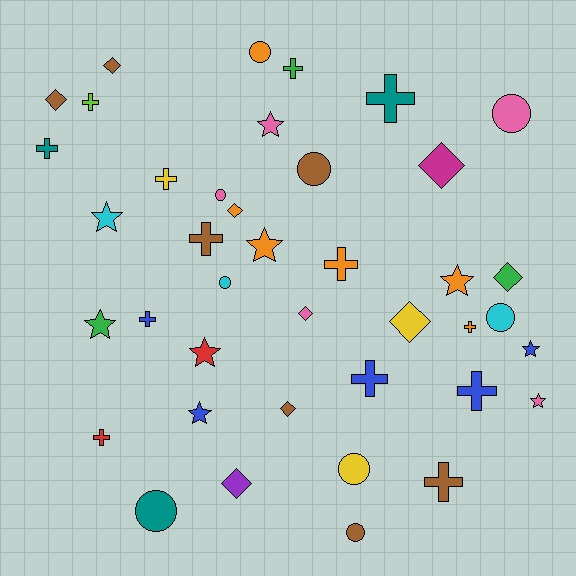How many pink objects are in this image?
There are 5 pink objects.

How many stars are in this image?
There are 9 stars.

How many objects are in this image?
There are 40 objects.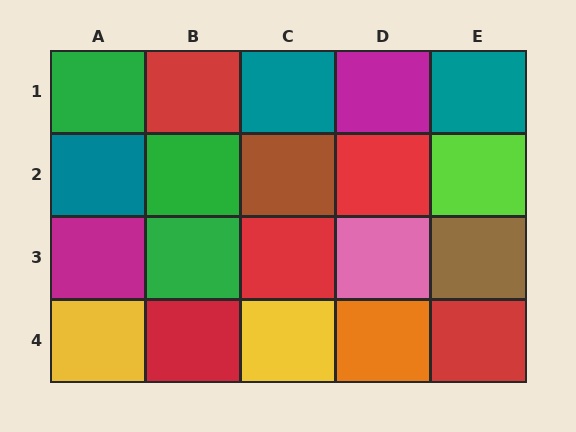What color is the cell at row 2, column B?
Green.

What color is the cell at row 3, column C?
Red.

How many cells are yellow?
2 cells are yellow.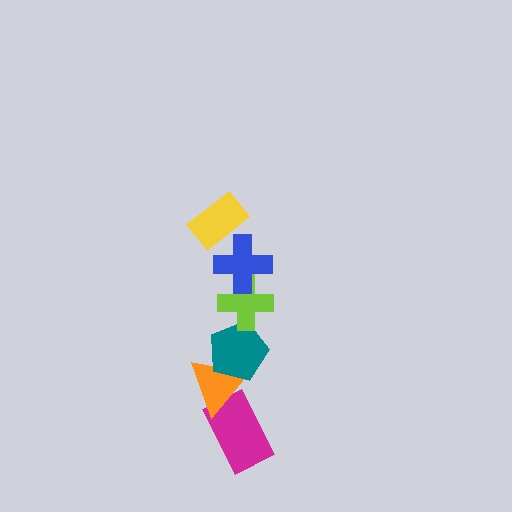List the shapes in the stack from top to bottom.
From top to bottom: the yellow rectangle, the blue cross, the lime cross, the teal pentagon, the orange triangle, the magenta rectangle.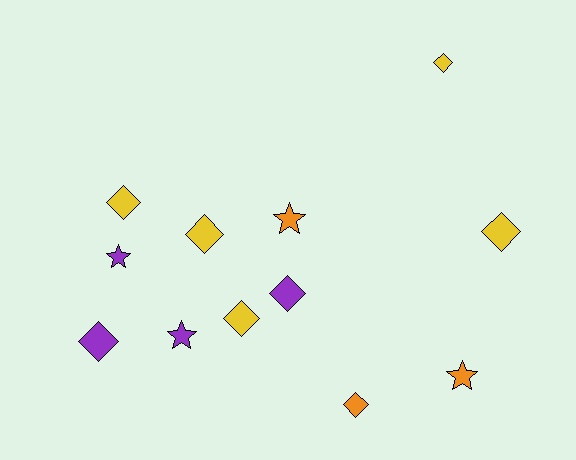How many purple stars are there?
There are 2 purple stars.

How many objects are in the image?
There are 12 objects.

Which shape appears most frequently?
Diamond, with 8 objects.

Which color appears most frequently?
Yellow, with 5 objects.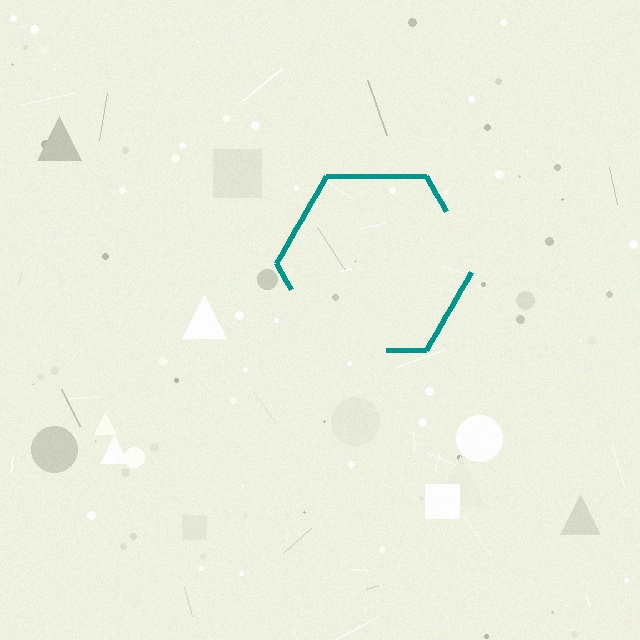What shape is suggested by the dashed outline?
The dashed outline suggests a hexagon.